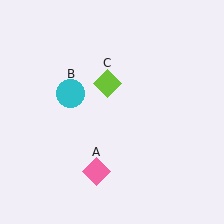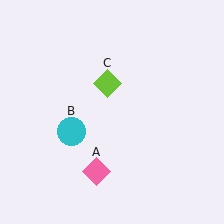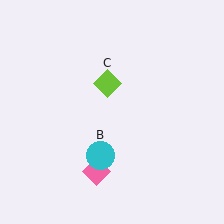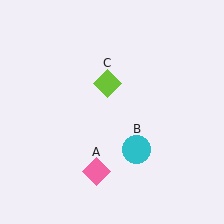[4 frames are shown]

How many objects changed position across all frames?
1 object changed position: cyan circle (object B).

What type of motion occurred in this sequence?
The cyan circle (object B) rotated counterclockwise around the center of the scene.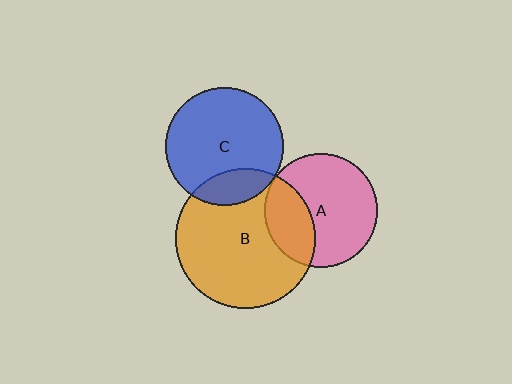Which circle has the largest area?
Circle B (orange).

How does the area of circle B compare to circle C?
Approximately 1.4 times.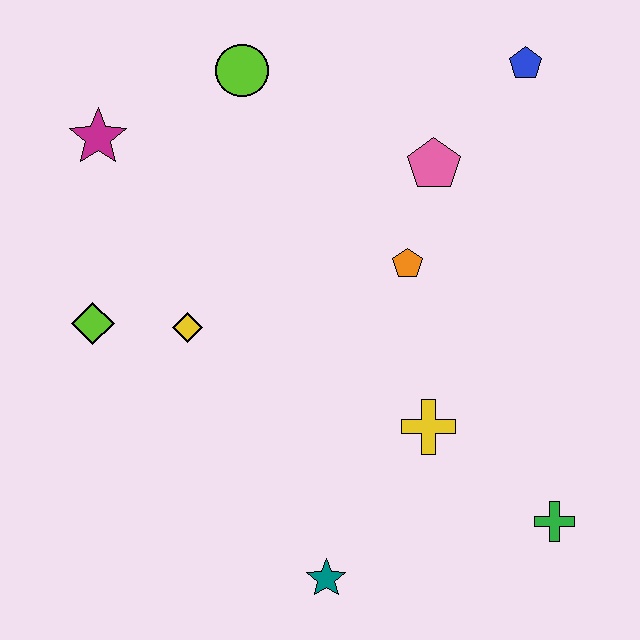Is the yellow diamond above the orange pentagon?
No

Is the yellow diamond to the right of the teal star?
No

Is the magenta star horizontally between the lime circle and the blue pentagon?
No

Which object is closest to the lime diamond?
The yellow diamond is closest to the lime diamond.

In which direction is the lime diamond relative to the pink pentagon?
The lime diamond is to the left of the pink pentagon.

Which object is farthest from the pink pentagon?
The teal star is farthest from the pink pentagon.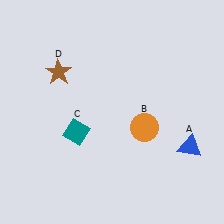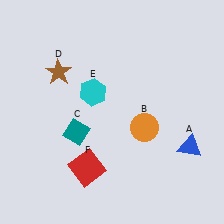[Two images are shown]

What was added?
A cyan hexagon (E), a red square (F) were added in Image 2.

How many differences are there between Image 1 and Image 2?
There are 2 differences between the two images.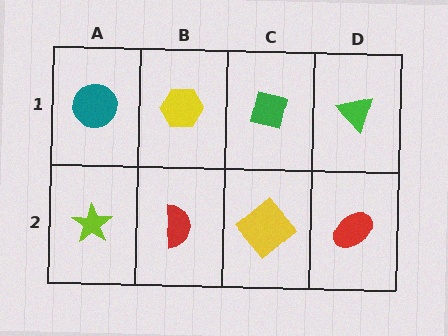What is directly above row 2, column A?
A teal circle.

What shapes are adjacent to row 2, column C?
A green square (row 1, column C), a red semicircle (row 2, column B), a red ellipse (row 2, column D).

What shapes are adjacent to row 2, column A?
A teal circle (row 1, column A), a red semicircle (row 2, column B).